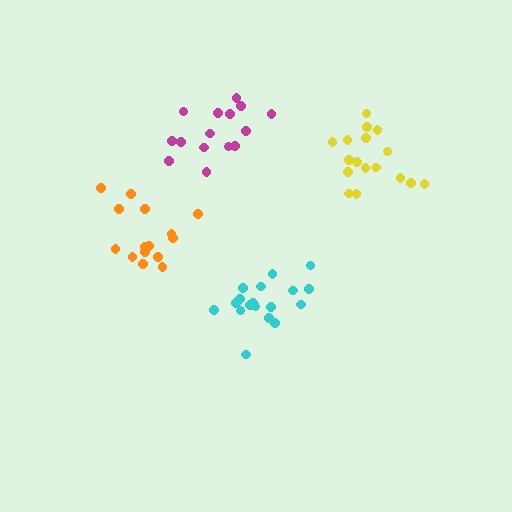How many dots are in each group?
Group 1: 15 dots, Group 2: 18 dots, Group 3: 15 dots, Group 4: 17 dots (65 total).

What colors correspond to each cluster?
The clusters are colored: orange, cyan, magenta, yellow.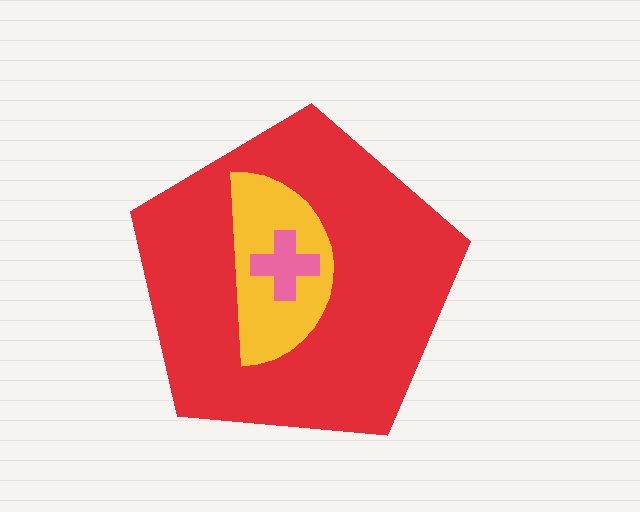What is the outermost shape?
The red pentagon.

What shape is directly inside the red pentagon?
The yellow semicircle.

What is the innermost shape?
The pink cross.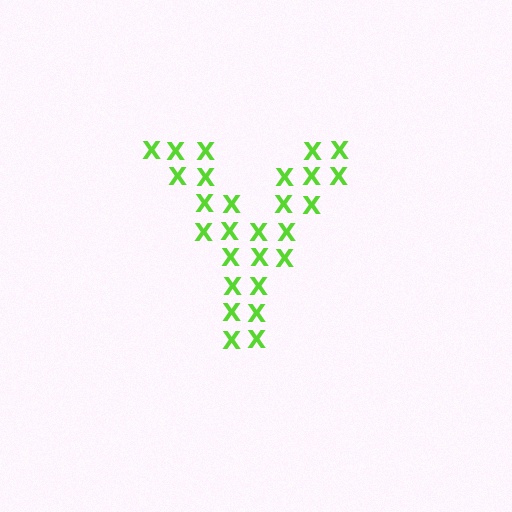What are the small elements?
The small elements are letter X's.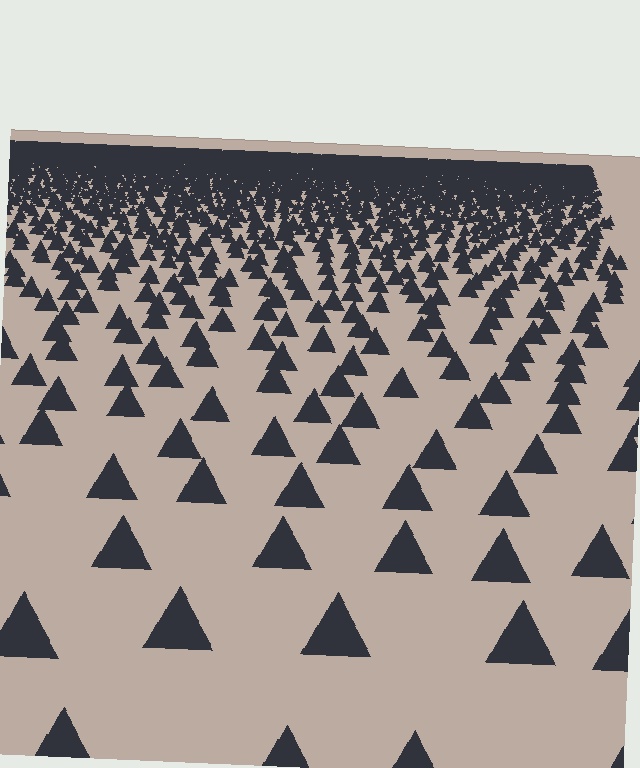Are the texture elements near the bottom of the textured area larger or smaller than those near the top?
Larger. Near the bottom, elements are closer to the viewer and appear at a bigger on-screen size.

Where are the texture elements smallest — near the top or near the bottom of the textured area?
Near the top.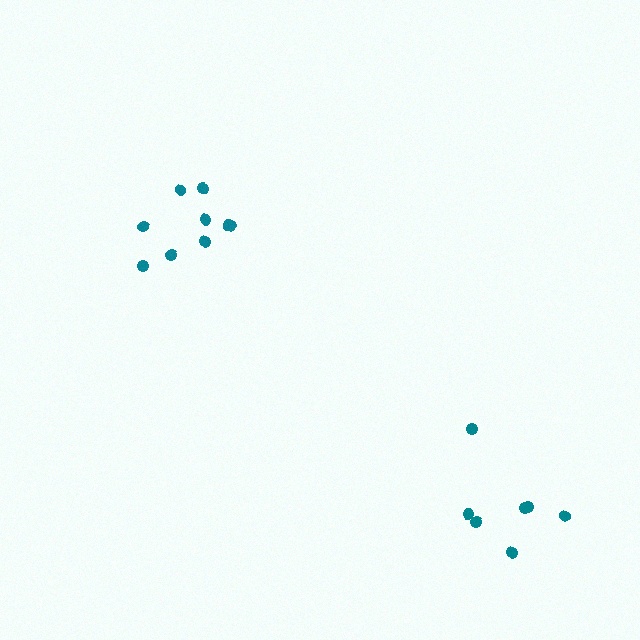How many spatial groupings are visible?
There are 2 spatial groupings.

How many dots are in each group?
Group 1: 9 dots, Group 2: 7 dots (16 total).